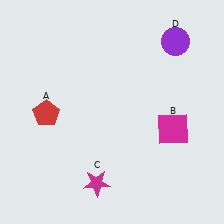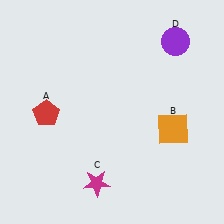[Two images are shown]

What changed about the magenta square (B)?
In Image 1, B is magenta. In Image 2, it changed to orange.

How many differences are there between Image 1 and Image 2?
There is 1 difference between the two images.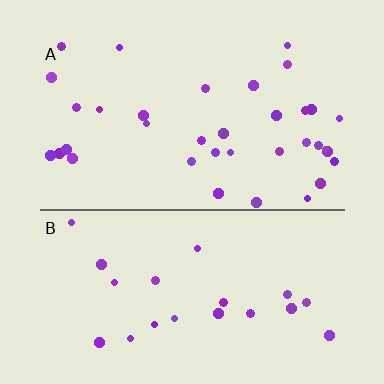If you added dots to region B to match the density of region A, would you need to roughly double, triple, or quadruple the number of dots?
Approximately double.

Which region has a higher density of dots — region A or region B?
A (the top).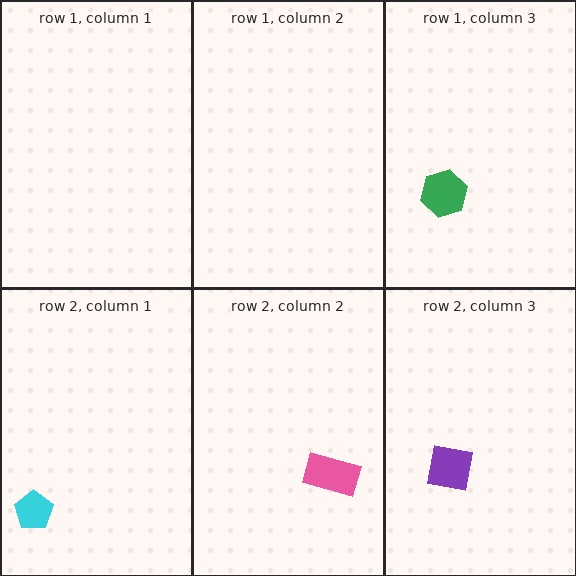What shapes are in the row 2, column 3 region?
The purple square.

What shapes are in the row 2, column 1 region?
The cyan pentagon.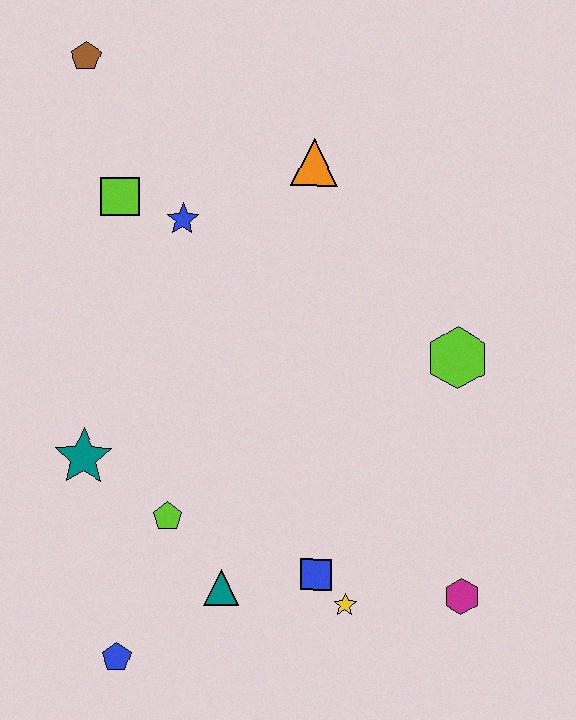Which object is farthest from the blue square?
The brown pentagon is farthest from the blue square.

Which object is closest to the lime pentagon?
The teal triangle is closest to the lime pentagon.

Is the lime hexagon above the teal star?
Yes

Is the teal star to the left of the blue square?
Yes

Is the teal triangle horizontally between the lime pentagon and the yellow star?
Yes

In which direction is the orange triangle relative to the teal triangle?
The orange triangle is above the teal triangle.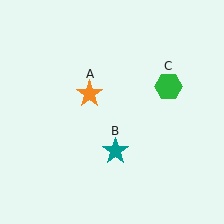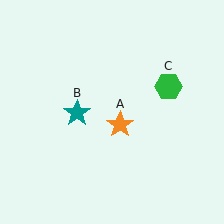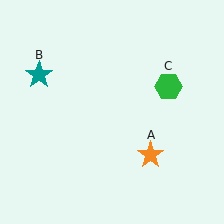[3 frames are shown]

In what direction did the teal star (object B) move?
The teal star (object B) moved up and to the left.